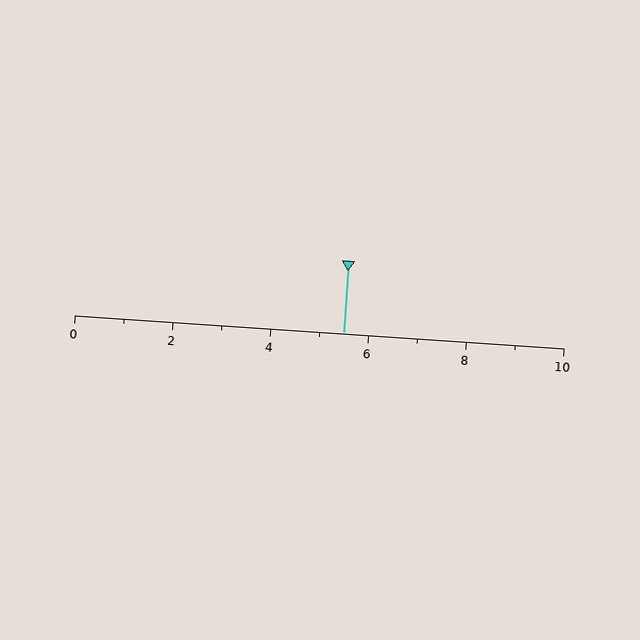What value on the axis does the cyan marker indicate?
The marker indicates approximately 5.5.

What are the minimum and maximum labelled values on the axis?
The axis runs from 0 to 10.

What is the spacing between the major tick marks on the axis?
The major ticks are spaced 2 apart.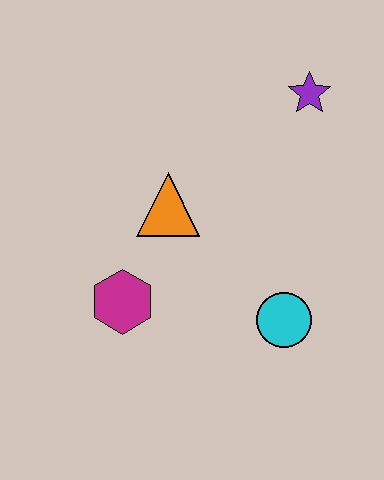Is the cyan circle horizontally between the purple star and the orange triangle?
Yes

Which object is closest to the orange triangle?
The magenta hexagon is closest to the orange triangle.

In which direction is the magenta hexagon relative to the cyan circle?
The magenta hexagon is to the left of the cyan circle.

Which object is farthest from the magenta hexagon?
The purple star is farthest from the magenta hexagon.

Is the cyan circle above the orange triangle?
No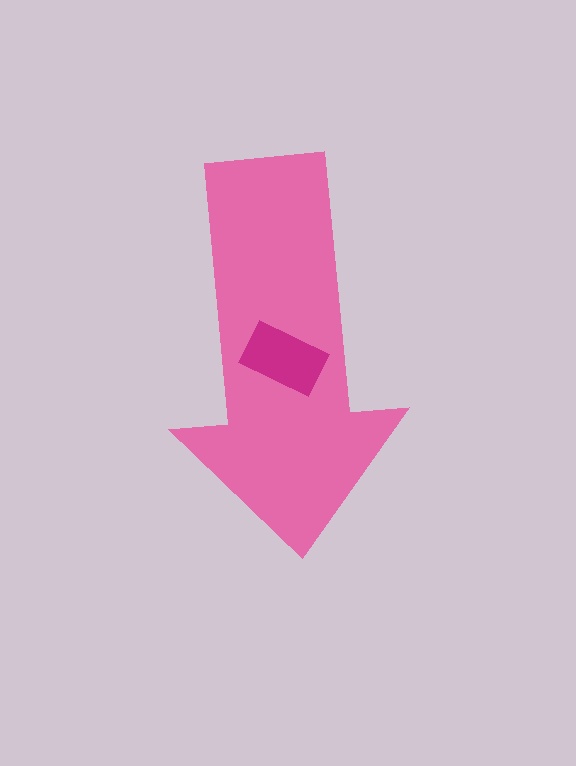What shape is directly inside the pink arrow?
The magenta rectangle.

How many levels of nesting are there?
2.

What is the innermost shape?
The magenta rectangle.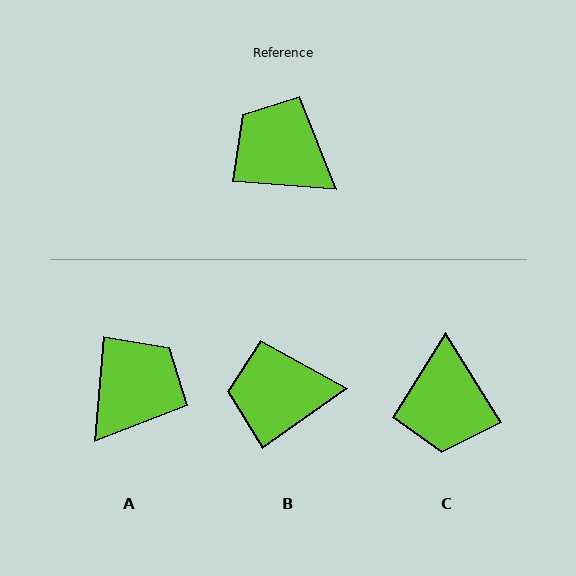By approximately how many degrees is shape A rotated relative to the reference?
Approximately 90 degrees clockwise.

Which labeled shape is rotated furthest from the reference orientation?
C, about 126 degrees away.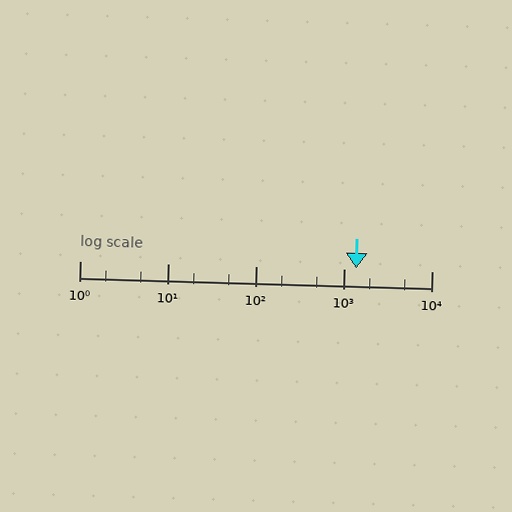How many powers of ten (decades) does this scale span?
The scale spans 4 decades, from 1 to 10000.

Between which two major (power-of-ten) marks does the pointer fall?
The pointer is between 1000 and 10000.